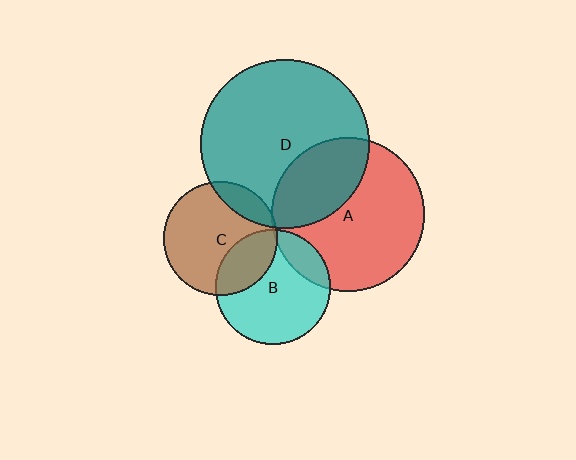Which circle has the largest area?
Circle D (teal).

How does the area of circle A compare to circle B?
Approximately 1.8 times.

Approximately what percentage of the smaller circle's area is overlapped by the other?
Approximately 35%.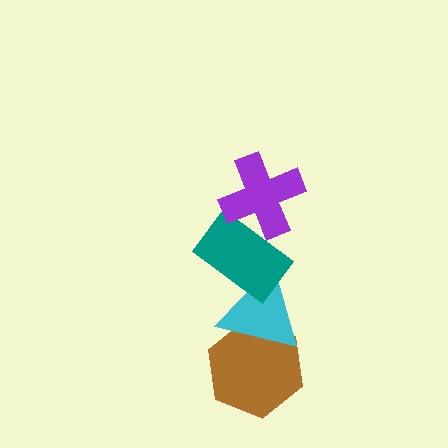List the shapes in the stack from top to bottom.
From top to bottom: the purple cross, the teal rectangle, the cyan triangle, the brown hexagon.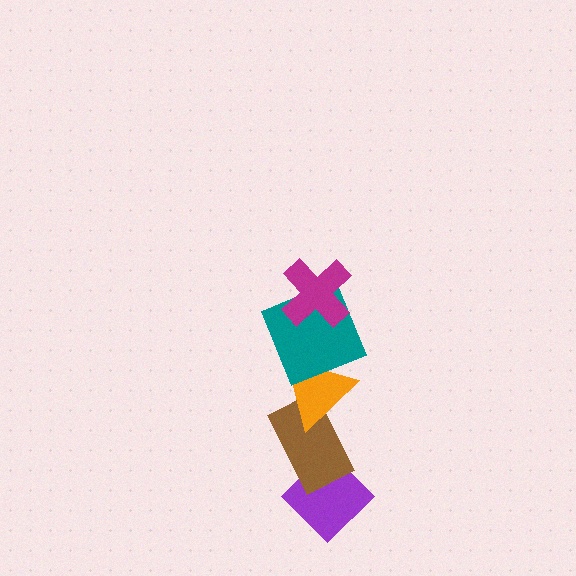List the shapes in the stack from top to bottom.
From top to bottom: the magenta cross, the teal square, the orange triangle, the brown rectangle, the purple diamond.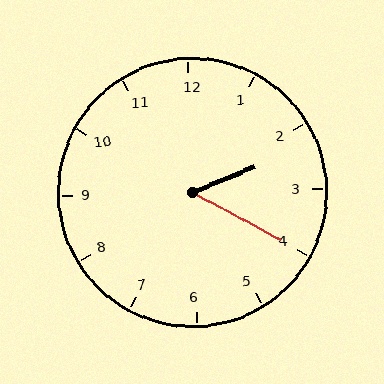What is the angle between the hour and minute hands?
Approximately 50 degrees.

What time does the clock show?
2:20.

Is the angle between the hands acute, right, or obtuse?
It is acute.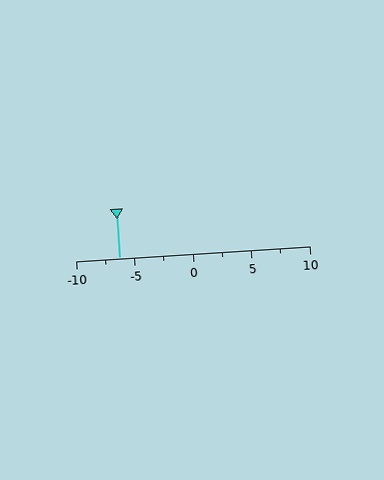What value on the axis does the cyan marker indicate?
The marker indicates approximately -6.2.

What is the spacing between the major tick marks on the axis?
The major ticks are spaced 5 apart.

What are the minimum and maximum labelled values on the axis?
The axis runs from -10 to 10.